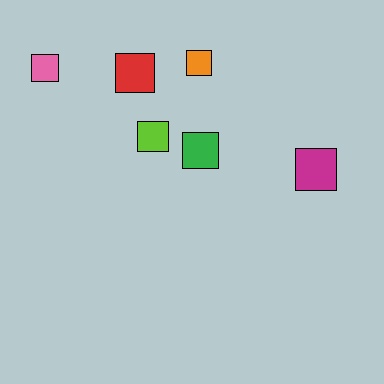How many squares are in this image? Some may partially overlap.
There are 6 squares.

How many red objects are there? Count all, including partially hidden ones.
There is 1 red object.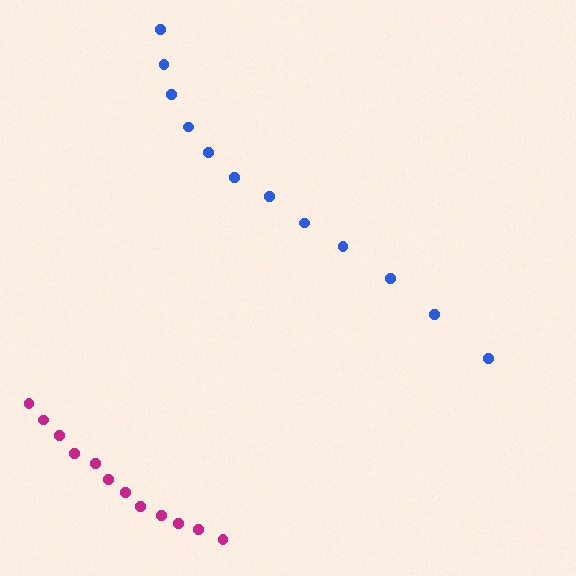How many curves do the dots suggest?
There are 2 distinct paths.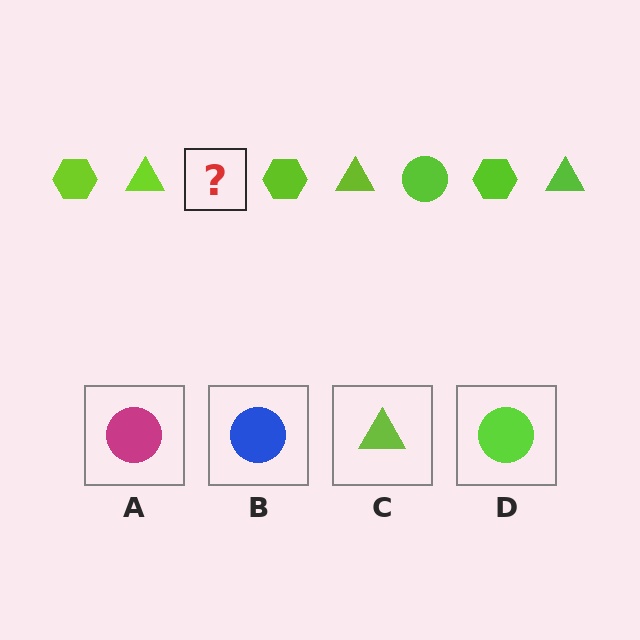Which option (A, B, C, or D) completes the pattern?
D.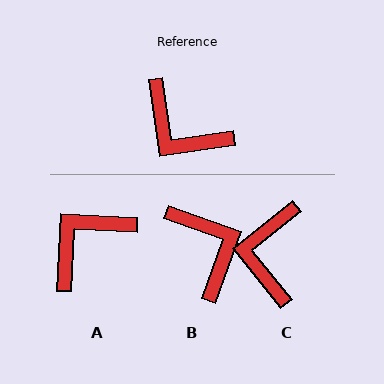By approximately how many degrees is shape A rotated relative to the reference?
Approximately 101 degrees clockwise.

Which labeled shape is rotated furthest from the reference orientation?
B, about 152 degrees away.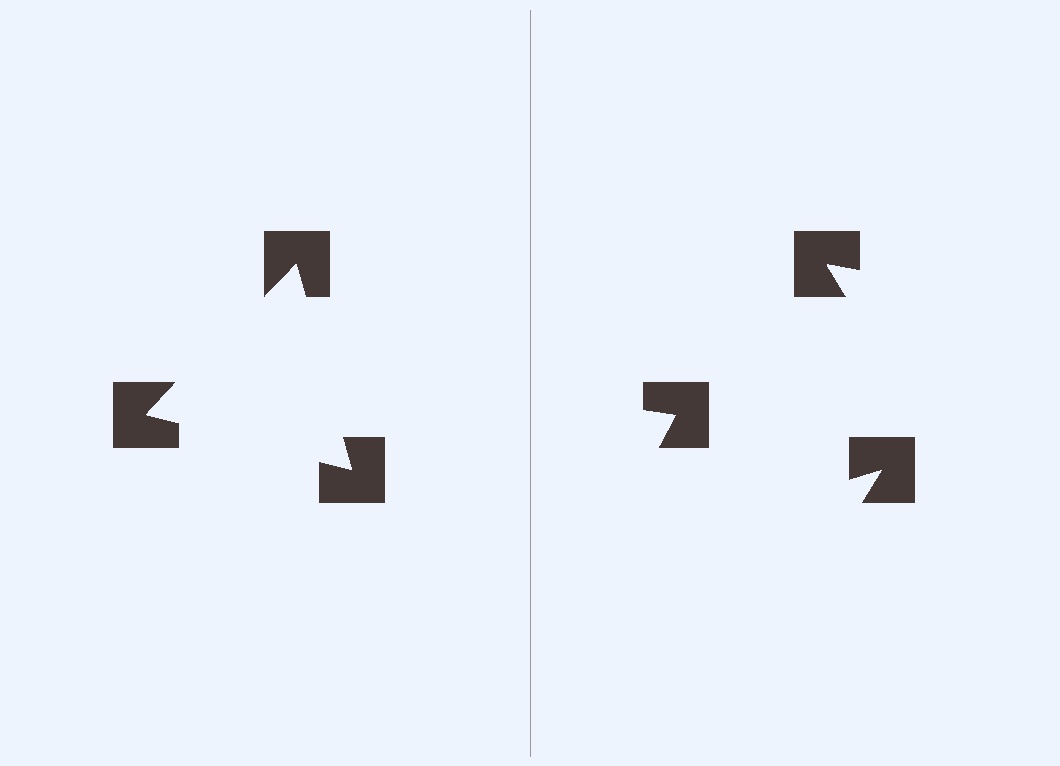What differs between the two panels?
The notched squares are positioned identically on both sides; only the wedge orientations differ. On the left they align to a triangle; on the right they are misaligned.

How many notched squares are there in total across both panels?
6 — 3 on each side.